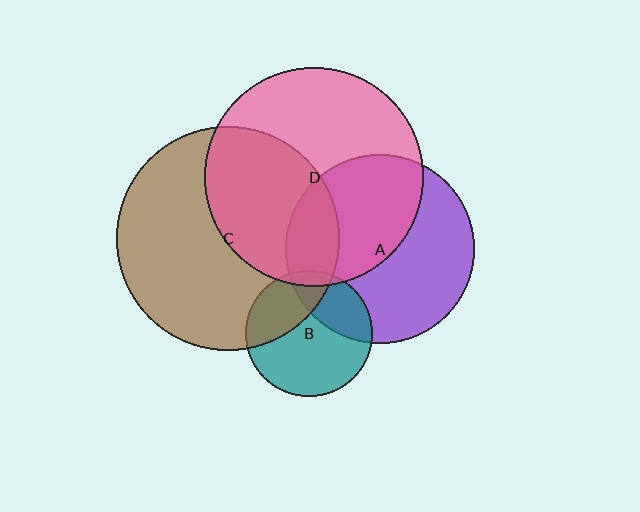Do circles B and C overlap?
Yes.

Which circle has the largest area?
Circle C (brown).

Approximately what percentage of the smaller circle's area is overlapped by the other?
Approximately 30%.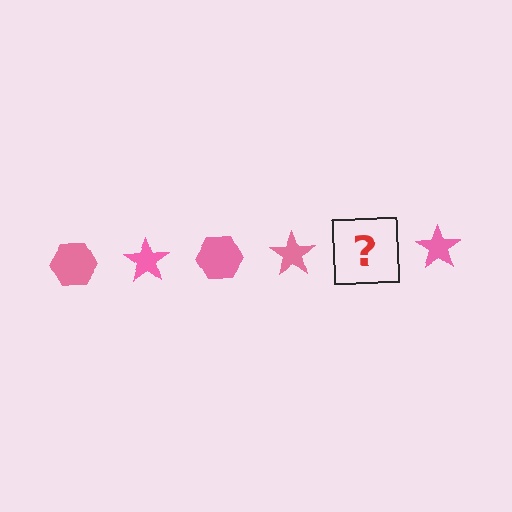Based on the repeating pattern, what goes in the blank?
The blank should be a pink hexagon.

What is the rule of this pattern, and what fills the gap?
The rule is that the pattern cycles through hexagon, star shapes in pink. The gap should be filled with a pink hexagon.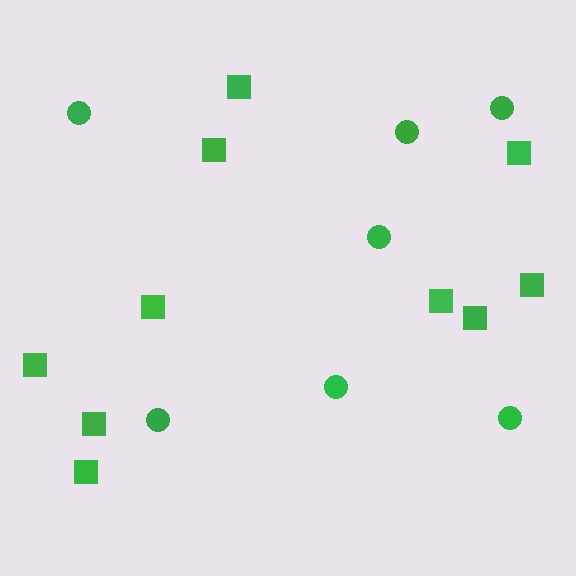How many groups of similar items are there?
There are 2 groups: one group of squares (10) and one group of circles (7).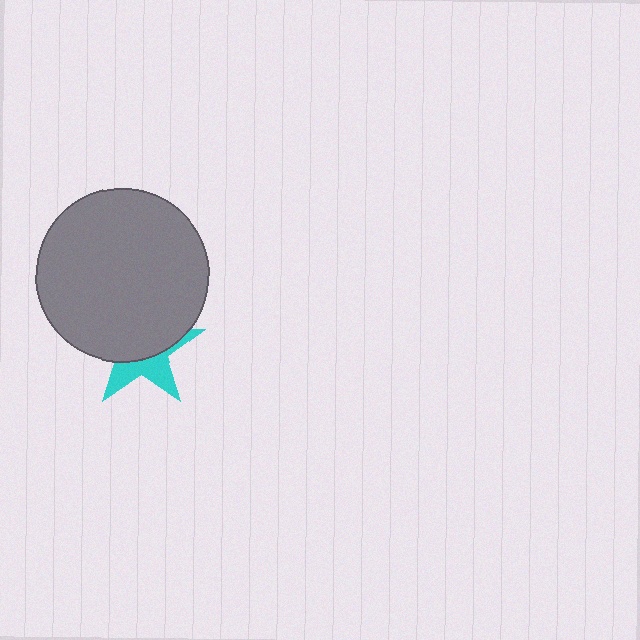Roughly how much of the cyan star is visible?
A small part of it is visible (roughly 39%).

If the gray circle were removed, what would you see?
You would see the complete cyan star.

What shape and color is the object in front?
The object in front is a gray circle.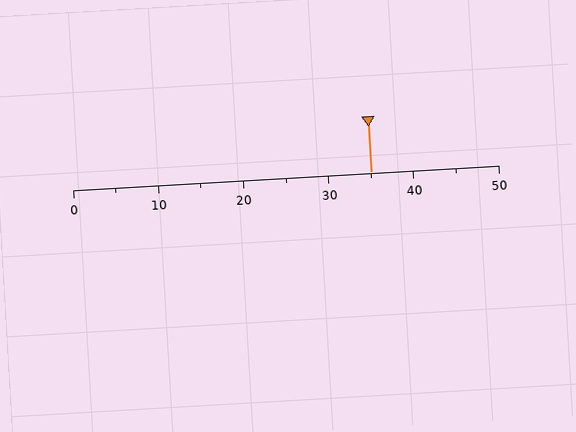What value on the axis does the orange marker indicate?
The marker indicates approximately 35.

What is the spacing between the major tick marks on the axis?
The major ticks are spaced 10 apart.